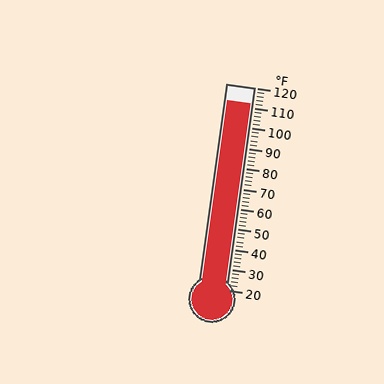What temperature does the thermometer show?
The thermometer shows approximately 112°F.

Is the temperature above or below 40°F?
The temperature is above 40°F.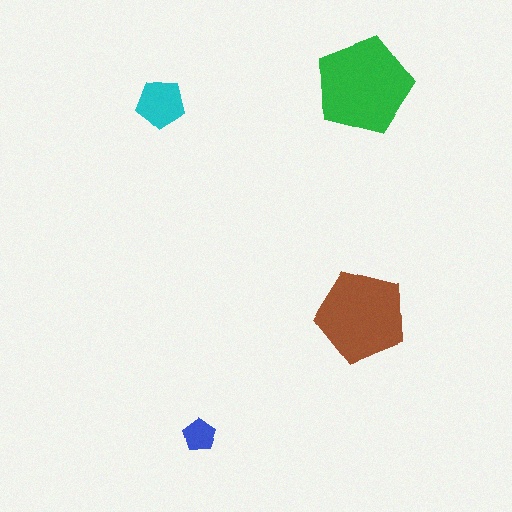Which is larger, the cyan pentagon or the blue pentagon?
The cyan one.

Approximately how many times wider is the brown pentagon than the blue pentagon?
About 3 times wider.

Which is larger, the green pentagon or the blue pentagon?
The green one.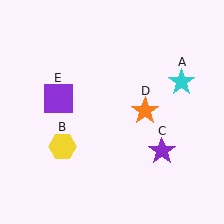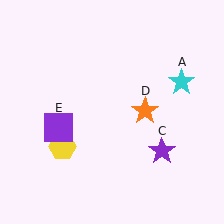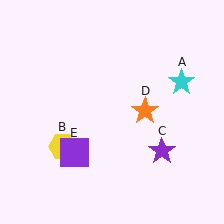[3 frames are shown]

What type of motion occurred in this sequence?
The purple square (object E) rotated counterclockwise around the center of the scene.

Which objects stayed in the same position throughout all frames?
Cyan star (object A) and yellow hexagon (object B) and purple star (object C) and orange star (object D) remained stationary.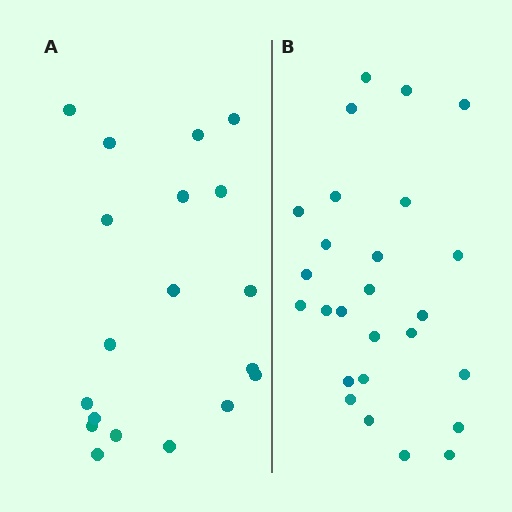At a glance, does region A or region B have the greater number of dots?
Region B (the right region) has more dots.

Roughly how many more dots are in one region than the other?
Region B has roughly 8 or so more dots than region A.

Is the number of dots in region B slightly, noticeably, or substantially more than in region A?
Region B has noticeably more, but not dramatically so. The ratio is roughly 1.4 to 1.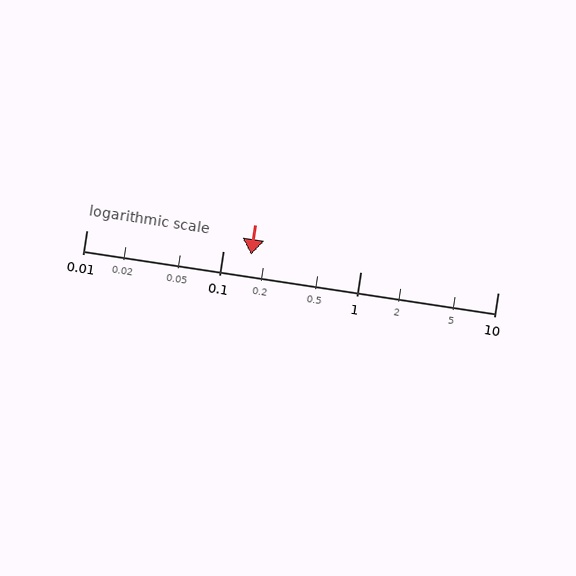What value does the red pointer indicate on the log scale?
The pointer indicates approximately 0.16.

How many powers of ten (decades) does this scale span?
The scale spans 3 decades, from 0.01 to 10.